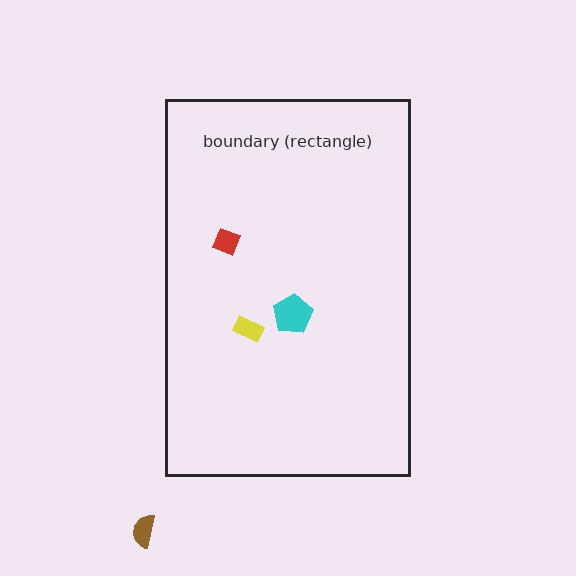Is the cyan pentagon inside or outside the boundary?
Inside.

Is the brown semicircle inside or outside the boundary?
Outside.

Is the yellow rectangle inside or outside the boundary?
Inside.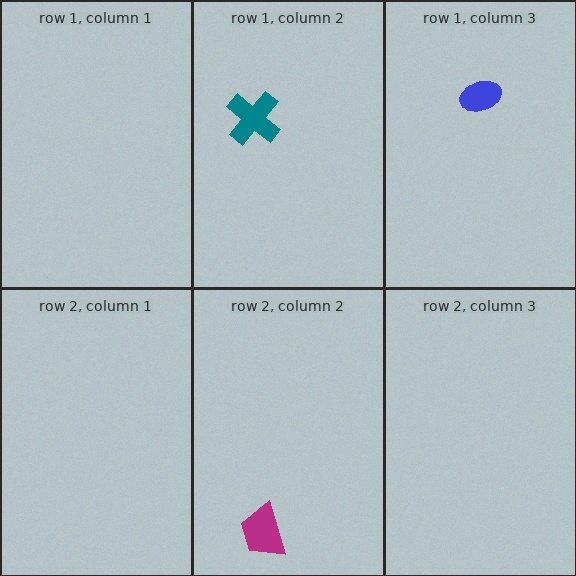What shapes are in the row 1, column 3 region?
The blue ellipse.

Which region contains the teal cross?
The row 1, column 2 region.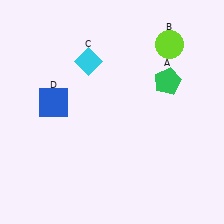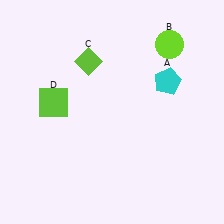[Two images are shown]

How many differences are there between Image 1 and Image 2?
There are 3 differences between the two images.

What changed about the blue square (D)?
In Image 1, D is blue. In Image 2, it changed to lime.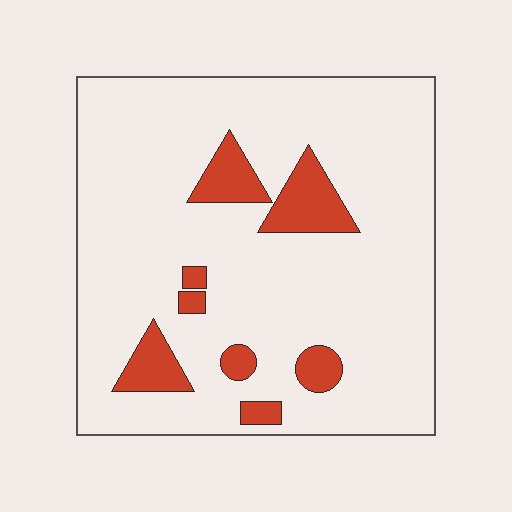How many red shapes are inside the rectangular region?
8.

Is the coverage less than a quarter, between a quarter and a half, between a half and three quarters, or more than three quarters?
Less than a quarter.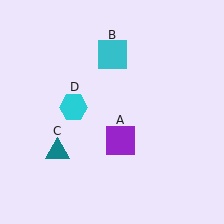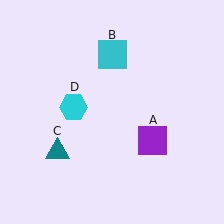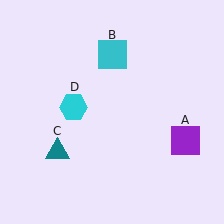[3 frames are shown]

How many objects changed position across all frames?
1 object changed position: purple square (object A).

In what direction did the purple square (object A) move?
The purple square (object A) moved right.